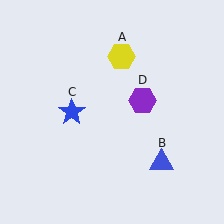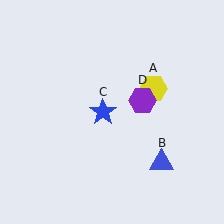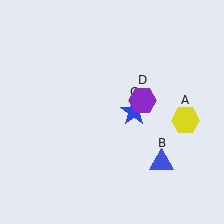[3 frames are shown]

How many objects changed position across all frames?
2 objects changed position: yellow hexagon (object A), blue star (object C).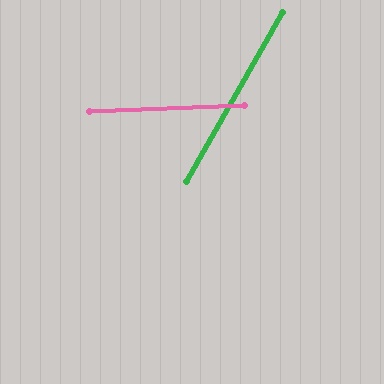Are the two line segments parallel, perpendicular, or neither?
Neither parallel nor perpendicular — they differ by about 58°.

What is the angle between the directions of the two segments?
Approximately 58 degrees.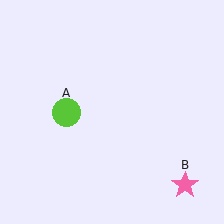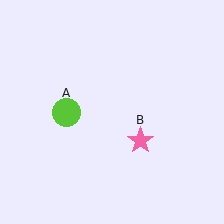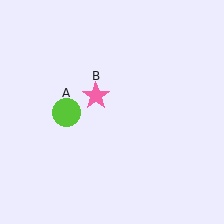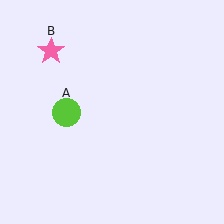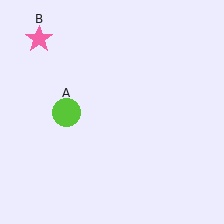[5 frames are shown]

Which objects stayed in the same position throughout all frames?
Lime circle (object A) remained stationary.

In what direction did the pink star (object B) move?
The pink star (object B) moved up and to the left.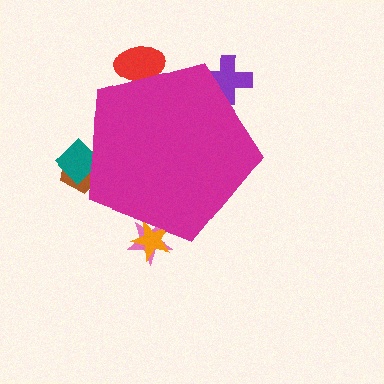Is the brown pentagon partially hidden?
Yes, the brown pentagon is partially hidden behind the magenta pentagon.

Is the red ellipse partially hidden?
Yes, the red ellipse is partially hidden behind the magenta pentagon.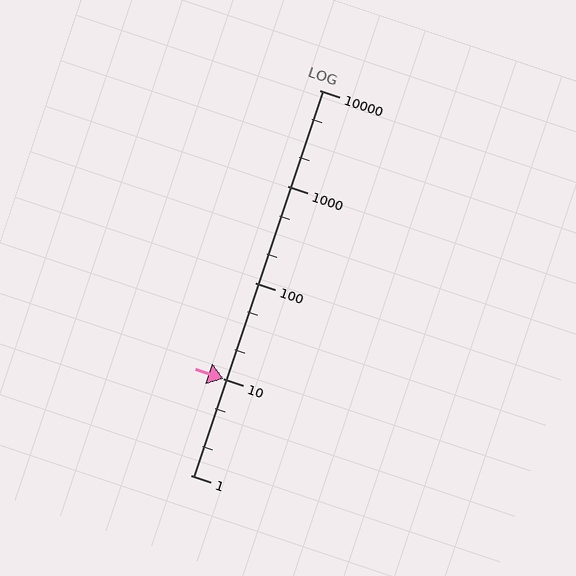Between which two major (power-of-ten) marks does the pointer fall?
The pointer is between 1 and 10.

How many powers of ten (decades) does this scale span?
The scale spans 4 decades, from 1 to 10000.